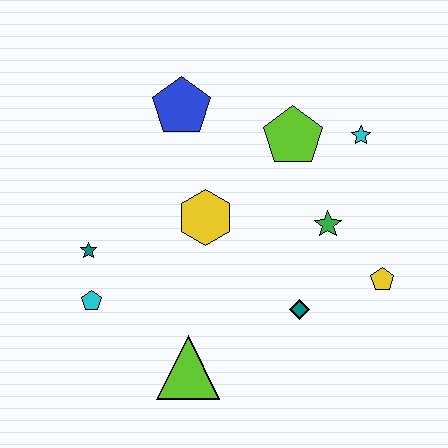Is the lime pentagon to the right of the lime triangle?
Yes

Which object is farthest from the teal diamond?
The blue pentagon is farthest from the teal diamond.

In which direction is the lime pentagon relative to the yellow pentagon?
The lime pentagon is above the yellow pentagon.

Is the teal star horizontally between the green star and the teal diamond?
No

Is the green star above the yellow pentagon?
Yes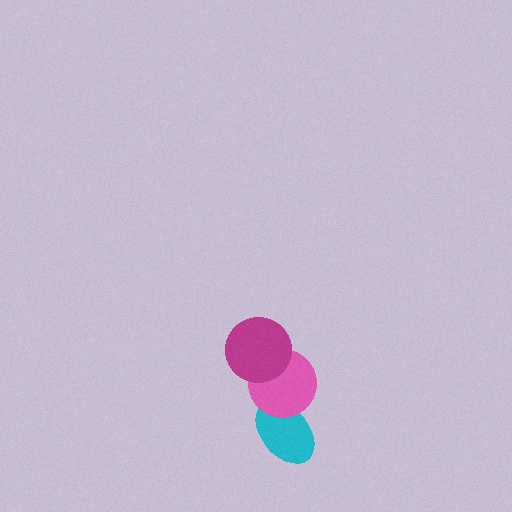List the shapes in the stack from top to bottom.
From top to bottom: the magenta circle, the pink circle, the cyan ellipse.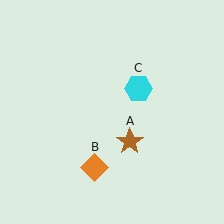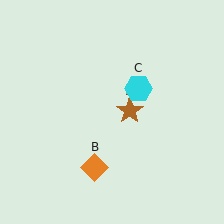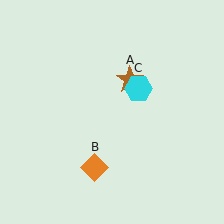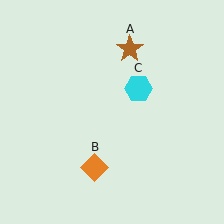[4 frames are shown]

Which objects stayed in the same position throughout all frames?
Orange diamond (object B) and cyan hexagon (object C) remained stationary.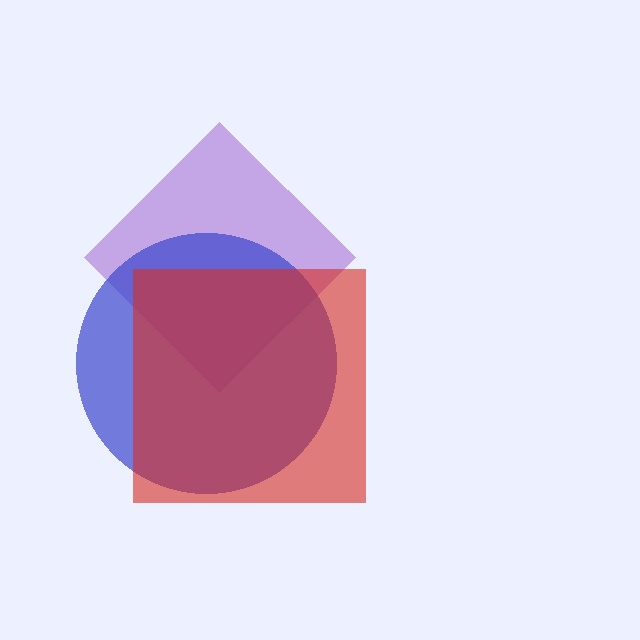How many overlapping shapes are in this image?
There are 3 overlapping shapes in the image.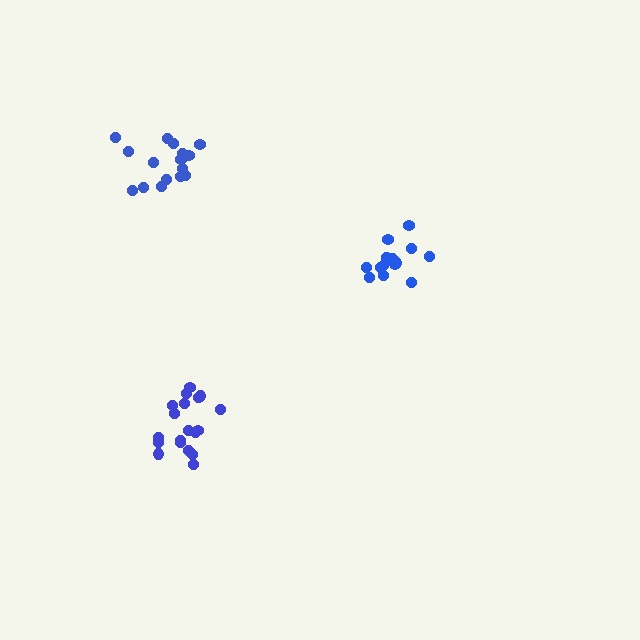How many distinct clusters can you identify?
There are 3 distinct clusters.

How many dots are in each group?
Group 1: 16 dots, Group 2: 14 dots, Group 3: 19 dots (49 total).